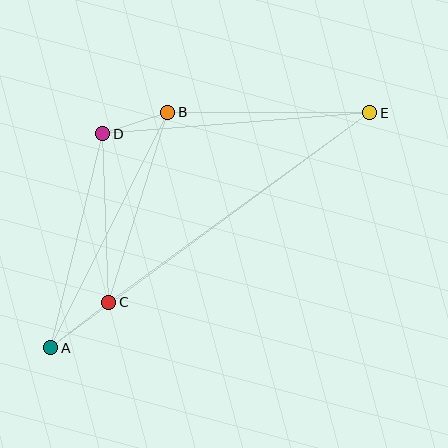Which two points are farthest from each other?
Points A and E are farthest from each other.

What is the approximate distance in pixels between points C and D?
The distance between C and D is approximately 169 pixels.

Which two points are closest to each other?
Points B and D are closest to each other.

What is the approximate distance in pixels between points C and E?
The distance between C and E is approximately 323 pixels.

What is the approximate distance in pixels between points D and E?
The distance between D and E is approximately 268 pixels.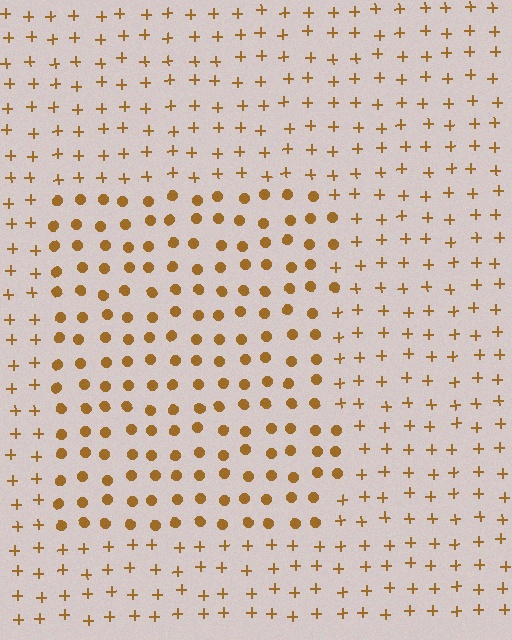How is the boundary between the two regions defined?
The boundary is defined by a change in element shape: circles inside vs. plus signs outside. All elements share the same color and spacing.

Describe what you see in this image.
The image is filled with small brown elements arranged in a uniform grid. A rectangle-shaped region contains circles, while the surrounding area contains plus signs. The boundary is defined purely by the change in element shape.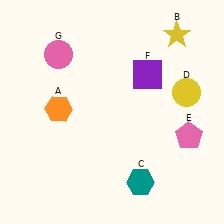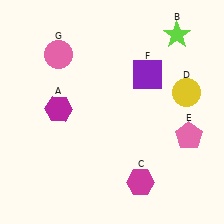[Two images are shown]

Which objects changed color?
A changed from orange to magenta. B changed from yellow to lime. C changed from teal to magenta.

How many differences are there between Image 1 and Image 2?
There are 3 differences between the two images.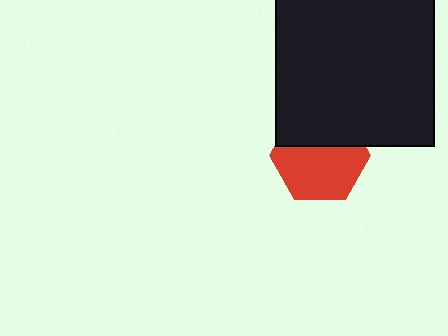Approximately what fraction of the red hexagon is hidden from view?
Roughly 38% of the red hexagon is hidden behind the black rectangle.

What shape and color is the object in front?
The object in front is a black rectangle.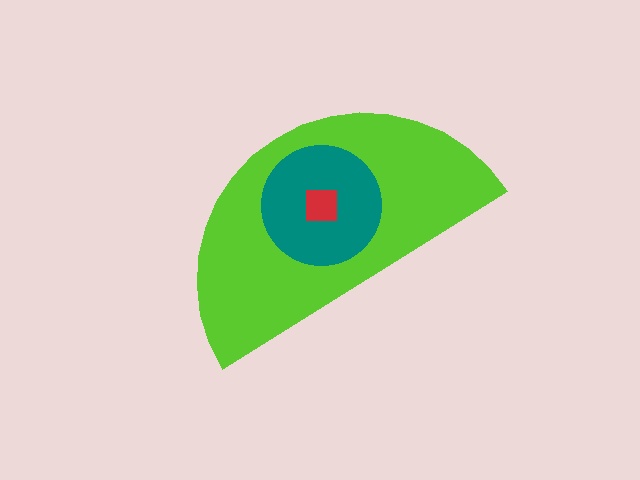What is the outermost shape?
The lime semicircle.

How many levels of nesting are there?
3.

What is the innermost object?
The red square.